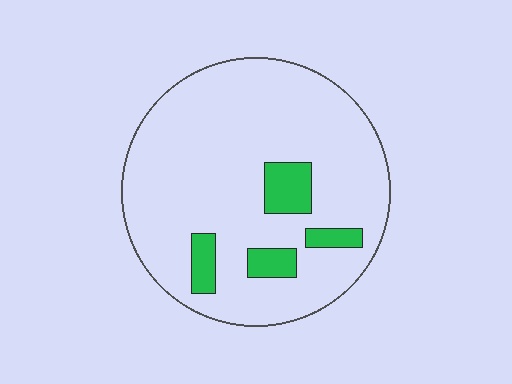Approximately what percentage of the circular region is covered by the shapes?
Approximately 10%.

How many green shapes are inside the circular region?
4.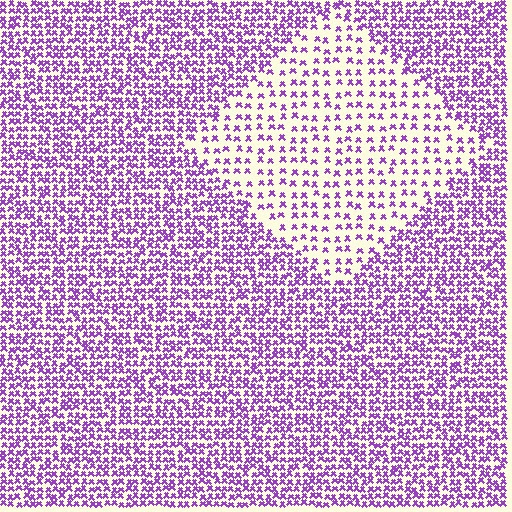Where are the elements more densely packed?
The elements are more densely packed outside the diamond boundary.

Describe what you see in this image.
The image contains small purple elements arranged at two different densities. A diamond-shaped region is visible where the elements are less densely packed than the surrounding area.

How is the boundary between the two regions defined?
The boundary is defined by a change in element density (approximately 2.3x ratio). All elements are the same color, size, and shape.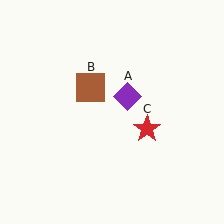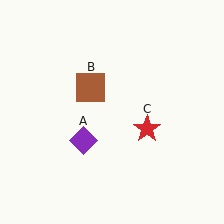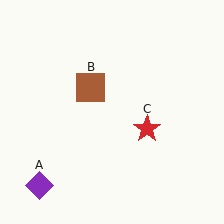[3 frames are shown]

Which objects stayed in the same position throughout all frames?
Brown square (object B) and red star (object C) remained stationary.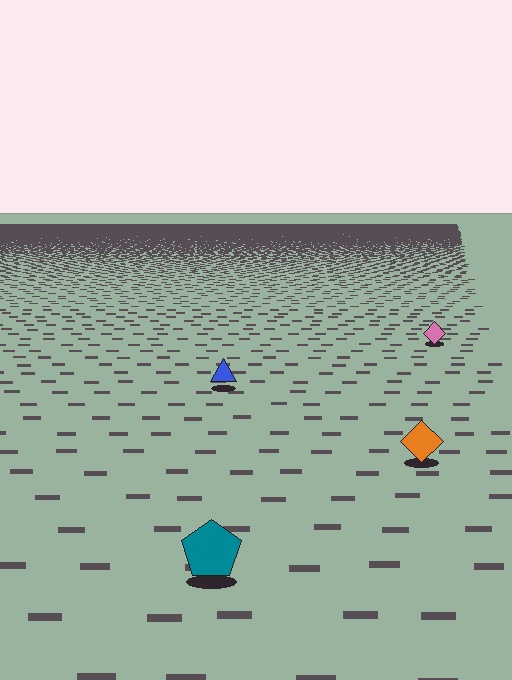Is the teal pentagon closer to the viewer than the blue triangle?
Yes. The teal pentagon is closer — you can tell from the texture gradient: the ground texture is coarser near it.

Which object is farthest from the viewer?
The pink diamond is farthest from the viewer. It appears smaller and the ground texture around it is denser.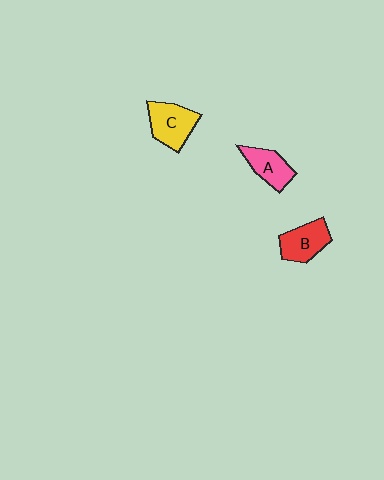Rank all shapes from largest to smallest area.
From largest to smallest: C (yellow), B (red), A (pink).